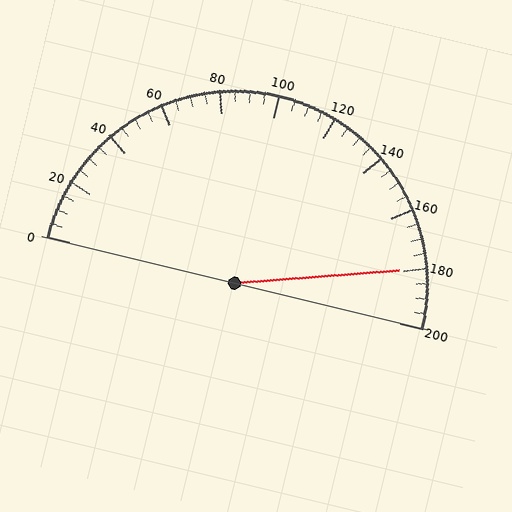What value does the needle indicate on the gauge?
The needle indicates approximately 180.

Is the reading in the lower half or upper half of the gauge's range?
The reading is in the upper half of the range (0 to 200).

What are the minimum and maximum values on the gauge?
The gauge ranges from 0 to 200.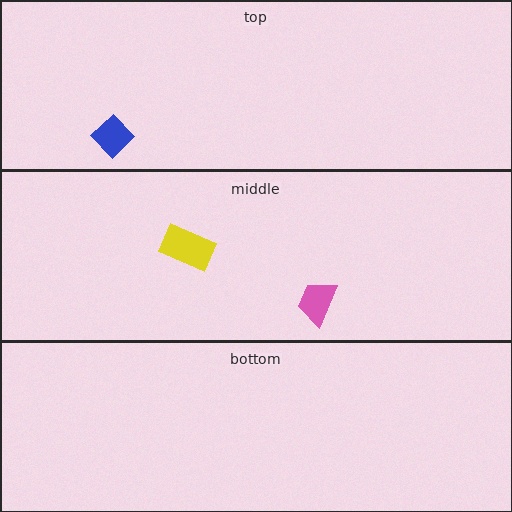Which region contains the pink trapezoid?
The middle region.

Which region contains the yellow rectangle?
The middle region.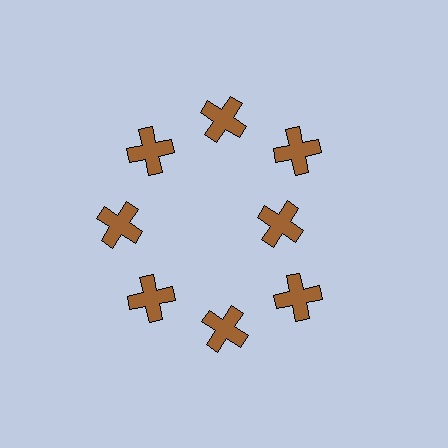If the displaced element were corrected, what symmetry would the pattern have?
It would have 8-fold rotational symmetry — the pattern would map onto itself every 45 degrees.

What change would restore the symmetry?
The symmetry would be restored by moving it outward, back onto the ring so that all 8 crosses sit at equal angles and equal distance from the center.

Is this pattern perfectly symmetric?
No. The 8 brown crosses are arranged in a ring, but one element near the 3 o'clock position is pulled inward toward the center, breaking the 8-fold rotational symmetry.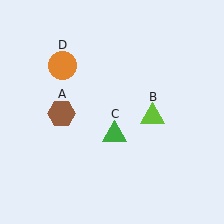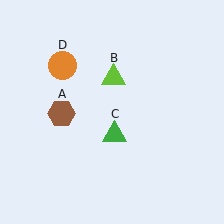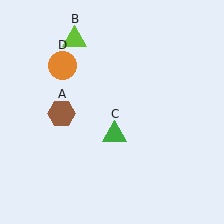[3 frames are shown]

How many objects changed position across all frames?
1 object changed position: lime triangle (object B).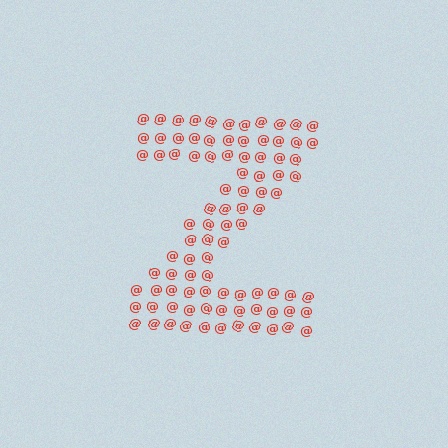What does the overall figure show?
The overall figure shows the letter Z.